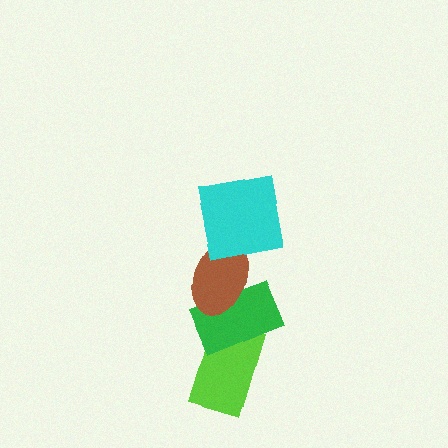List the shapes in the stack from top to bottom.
From top to bottom: the cyan square, the brown ellipse, the green rectangle, the lime rectangle.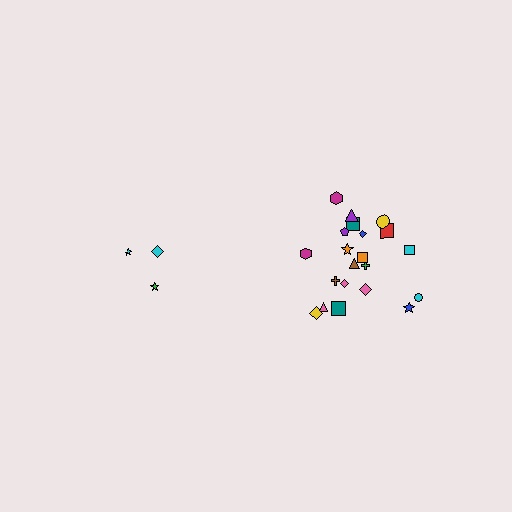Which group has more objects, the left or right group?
The right group.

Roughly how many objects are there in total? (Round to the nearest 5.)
Roughly 25 objects in total.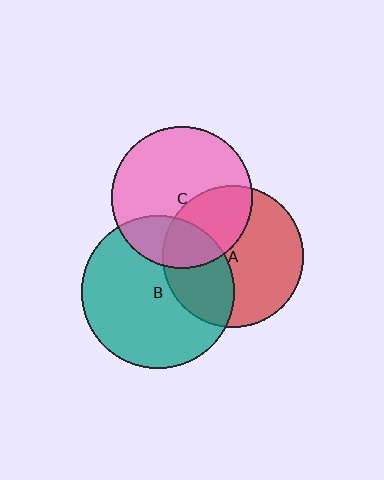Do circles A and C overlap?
Yes.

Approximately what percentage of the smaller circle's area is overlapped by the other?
Approximately 35%.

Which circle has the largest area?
Circle B (teal).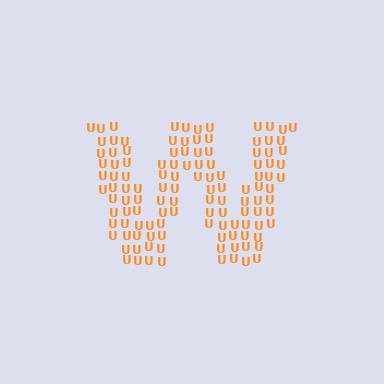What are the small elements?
The small elements are letter U's.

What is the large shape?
The large shape is the letter W.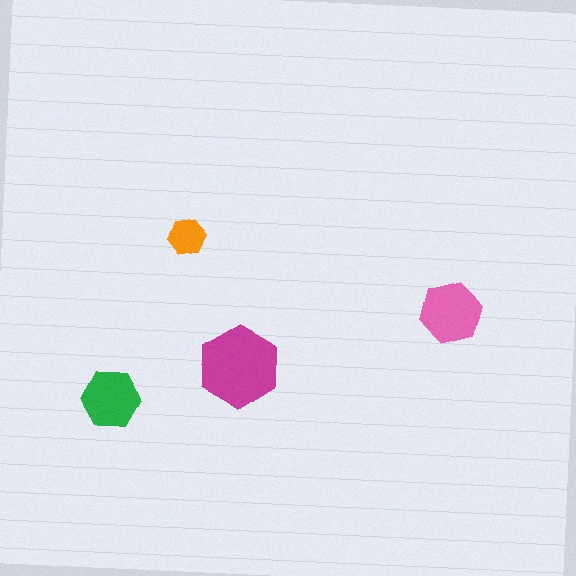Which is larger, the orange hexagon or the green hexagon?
The green one.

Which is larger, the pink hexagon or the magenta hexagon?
The magenta one.